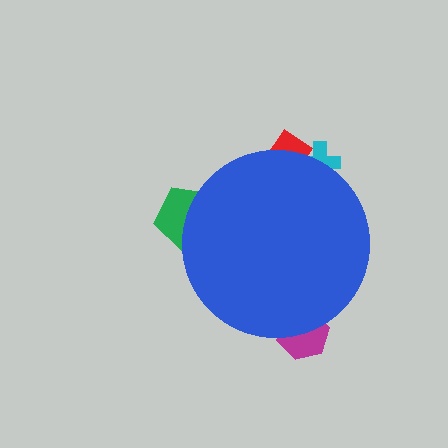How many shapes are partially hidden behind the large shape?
4 shapes are partially hidden.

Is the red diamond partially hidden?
Yes, the red diamond is partially hidden behind the blue circle.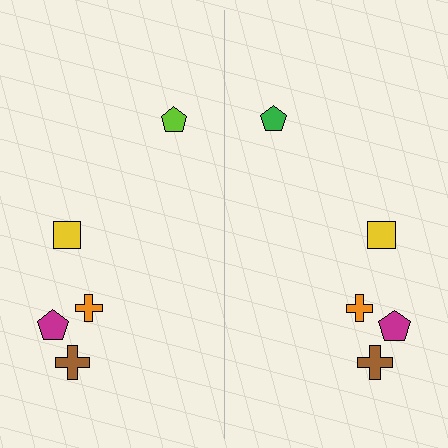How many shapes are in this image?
There are 10 shapes in this image.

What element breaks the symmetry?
The green pentagon on the right side breaks the symmetry — its mirror counterpart is lime.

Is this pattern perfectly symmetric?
No, the pattern is not perfectly symmetric. The green pentagon on the right side breaks the symmetry — its mirror counterpart is lime.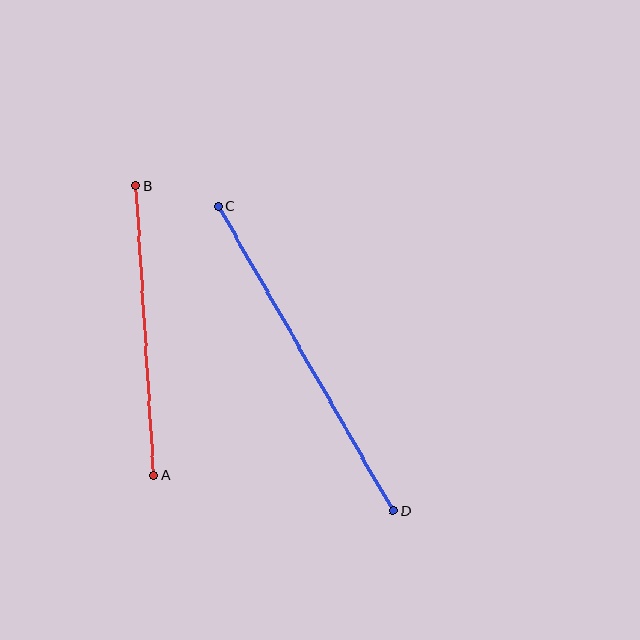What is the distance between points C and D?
The distance is approximately 351 pixels.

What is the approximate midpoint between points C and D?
The midpoint is at approximately (306, 358) pixels.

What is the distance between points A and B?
The distance is approximately 291 pixels.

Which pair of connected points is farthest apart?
Points C and D are farthest apart.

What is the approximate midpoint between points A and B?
The midpoint is at approximately (145, 330) pixels.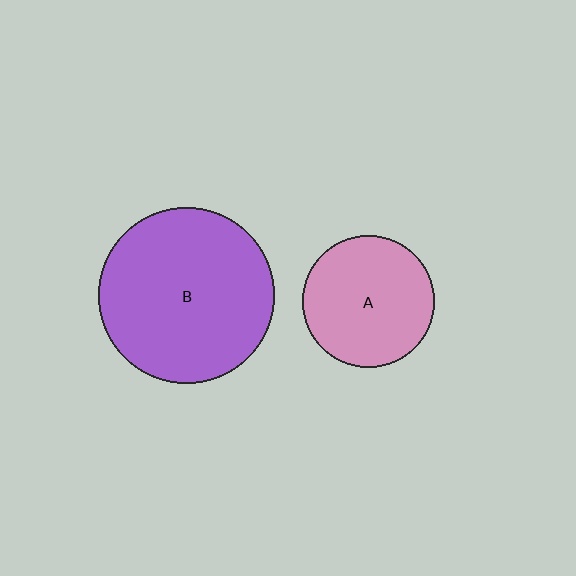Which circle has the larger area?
Circle B (purple).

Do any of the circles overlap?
No, none of the circles overlap.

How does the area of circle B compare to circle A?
Approximately 1.8 times.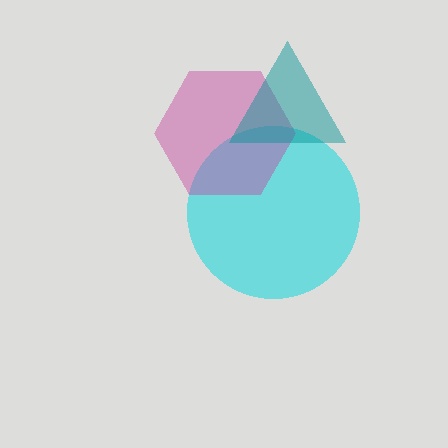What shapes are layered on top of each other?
The layered shapes are: a cyan circle, a magenta hexagon, a teal triangle.